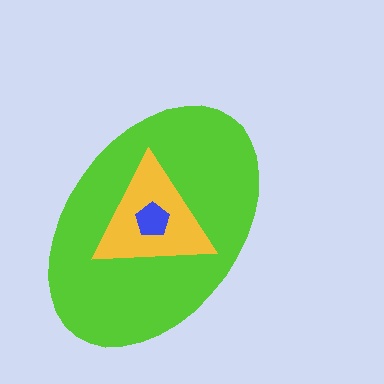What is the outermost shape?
The lime ellipse.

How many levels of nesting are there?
3.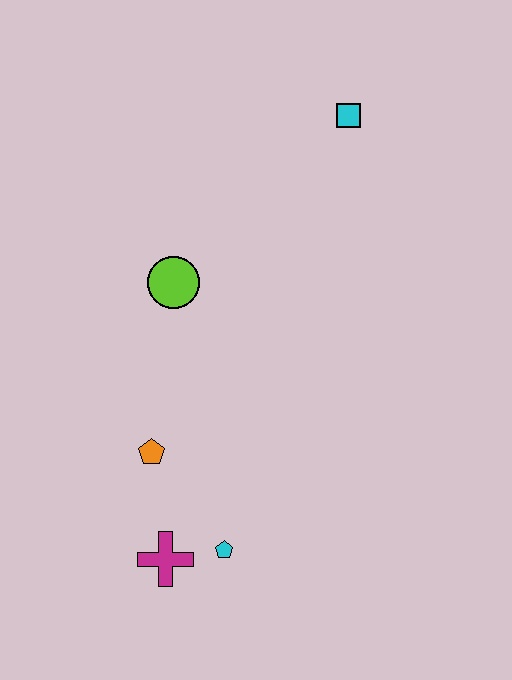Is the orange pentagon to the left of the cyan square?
Yes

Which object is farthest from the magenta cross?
The cyan square is farthest from the magenta cross.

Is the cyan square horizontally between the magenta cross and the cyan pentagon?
No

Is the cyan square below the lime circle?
No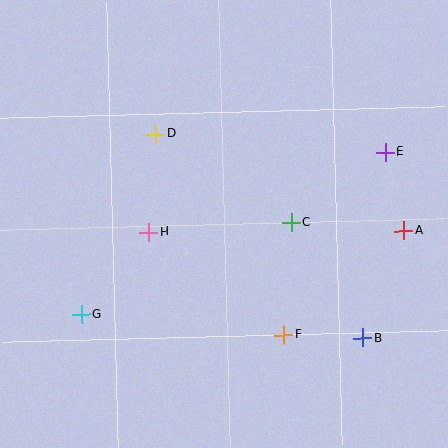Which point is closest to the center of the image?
Point C at (291, 223) is closest to the center.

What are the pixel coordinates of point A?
Point A is at (404, 231).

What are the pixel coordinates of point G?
Point G is at (81, 314).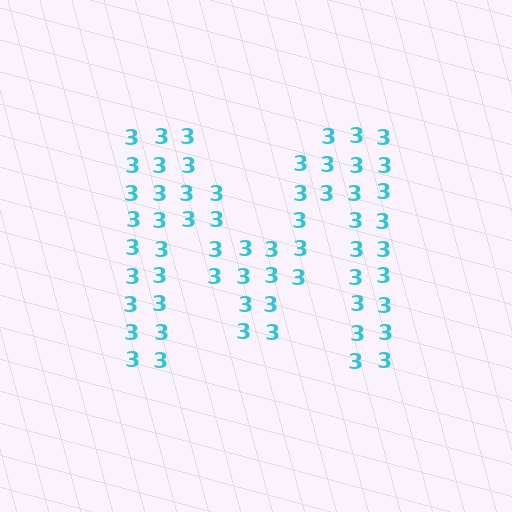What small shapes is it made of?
It is made of small digit 3's.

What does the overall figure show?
The overall figure shows the letter M.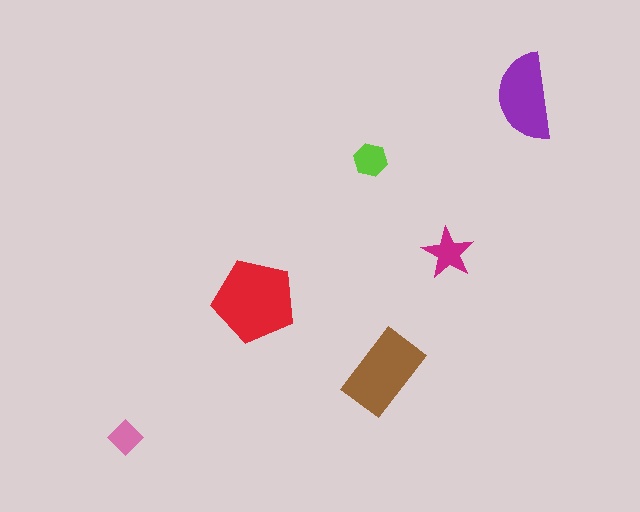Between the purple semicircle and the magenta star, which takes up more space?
The purple semicircle.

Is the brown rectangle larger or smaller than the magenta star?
Larger.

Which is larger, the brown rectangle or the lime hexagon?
The brown rectangle.